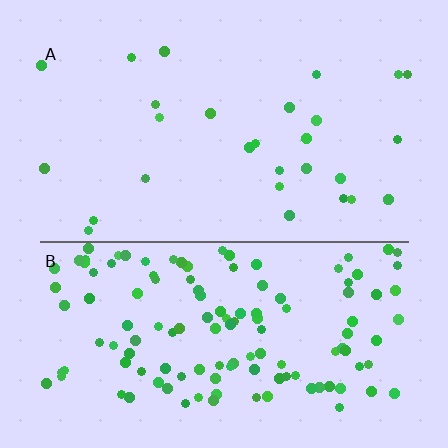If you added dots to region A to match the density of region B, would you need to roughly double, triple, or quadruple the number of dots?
Approximately quadruple.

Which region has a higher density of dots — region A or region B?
B (the bottom).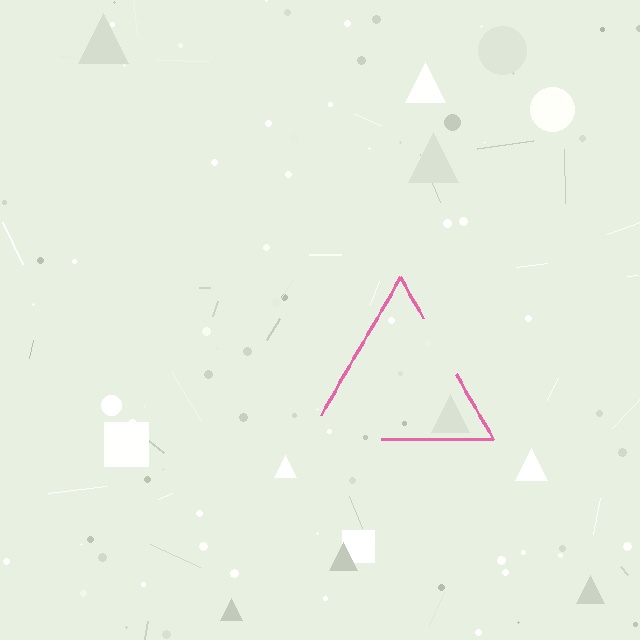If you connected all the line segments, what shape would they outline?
They would outline a triangle.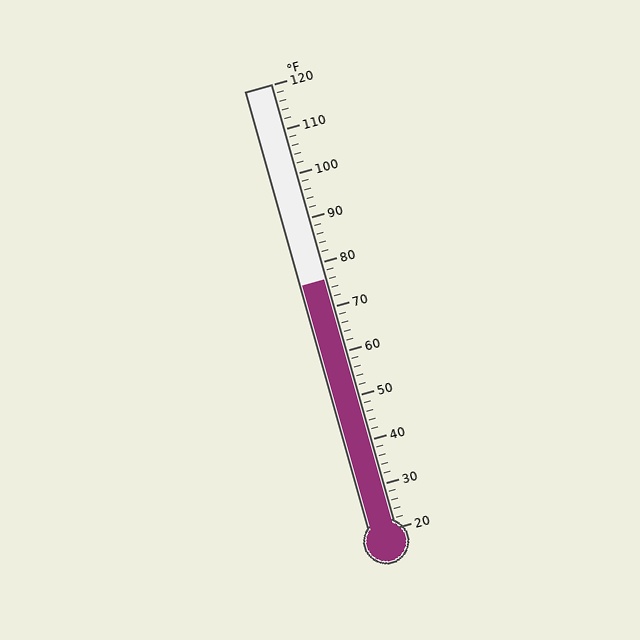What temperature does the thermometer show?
The thermometer shows approximately 76°F.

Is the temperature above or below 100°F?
The temperature is below 100°F.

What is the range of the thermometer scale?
The thermometer scale ranges from 20°F to 120°F.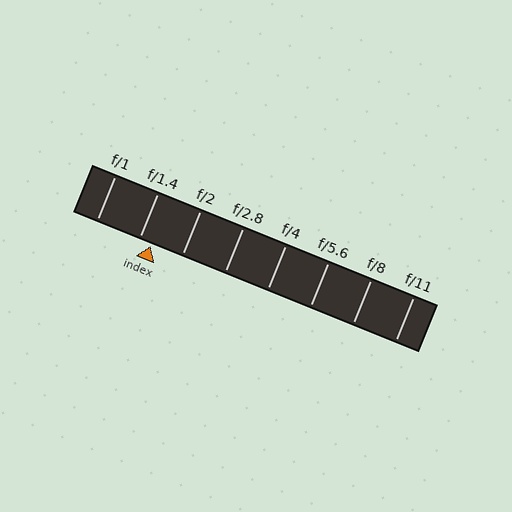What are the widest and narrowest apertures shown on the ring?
The widest aperture shown is f/1 and the narrowest is f/11.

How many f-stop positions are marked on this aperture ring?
There are 8 f-stop positions marked.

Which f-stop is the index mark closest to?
The index mark is closest to f/1.4.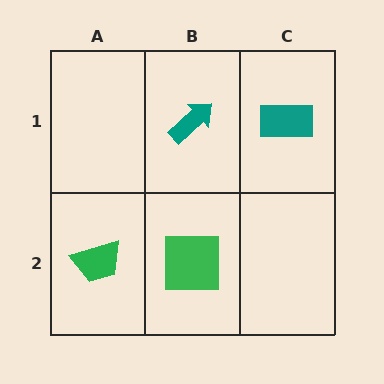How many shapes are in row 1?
2 shapes.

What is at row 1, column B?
A teal arrow.